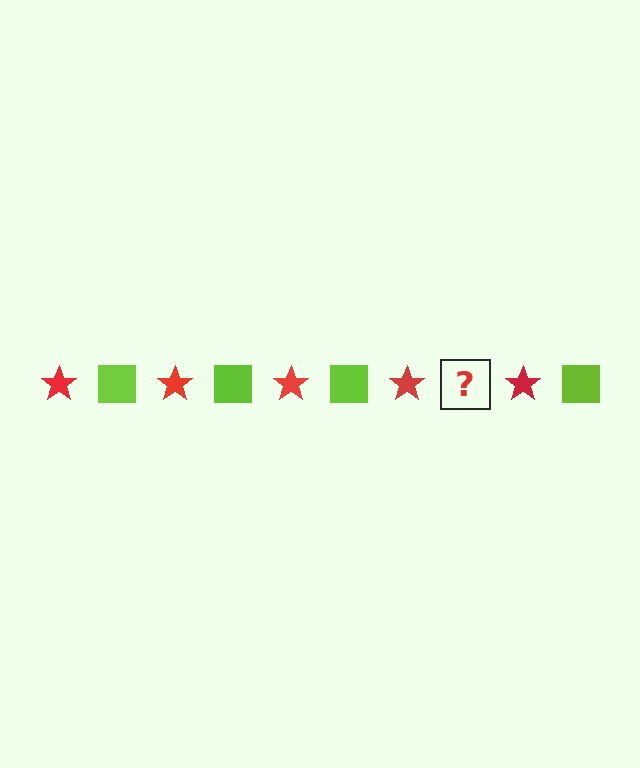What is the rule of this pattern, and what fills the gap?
The rule is that the pattern alternates between red star and lime square. The gap should be filled with a lime square.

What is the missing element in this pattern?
The missing element is a lime square.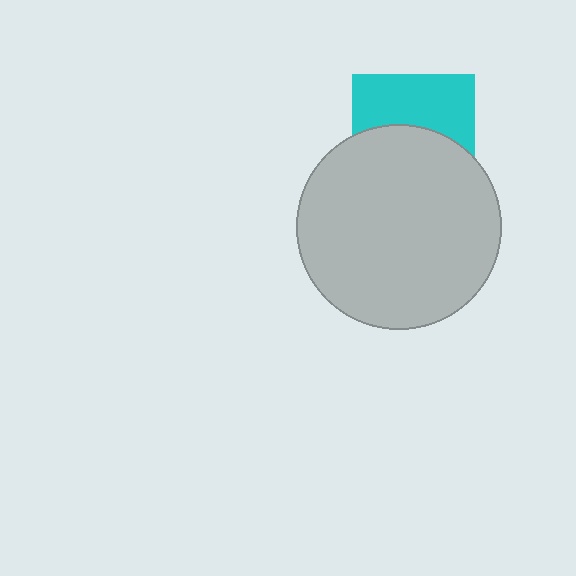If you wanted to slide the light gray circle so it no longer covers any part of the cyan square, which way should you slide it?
Slide it down — that is the most direct way to separate the two shapes.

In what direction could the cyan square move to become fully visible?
The cyan square could move up. That would shift it out from behind the light gray circle entirely.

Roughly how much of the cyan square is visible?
About half of it is visible (roughly 48%).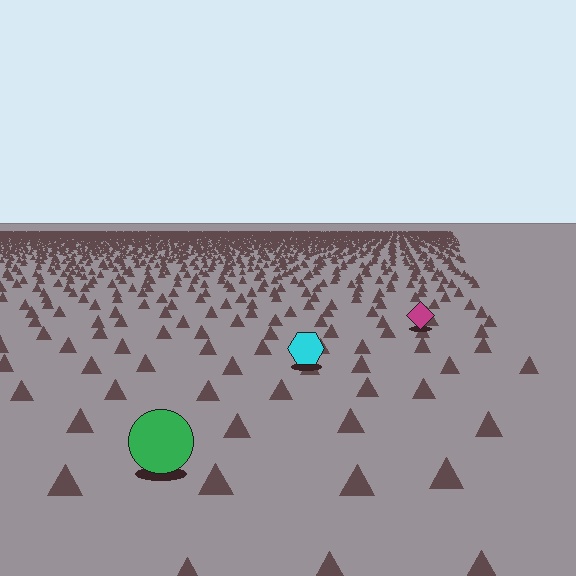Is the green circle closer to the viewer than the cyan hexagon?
Yes. The green circle is closer — you can tell from the texture gradient: the ground texture is coarser near it.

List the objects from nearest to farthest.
From nearest to farthest: the green circle, the cyan hexagon, the magenta diamond.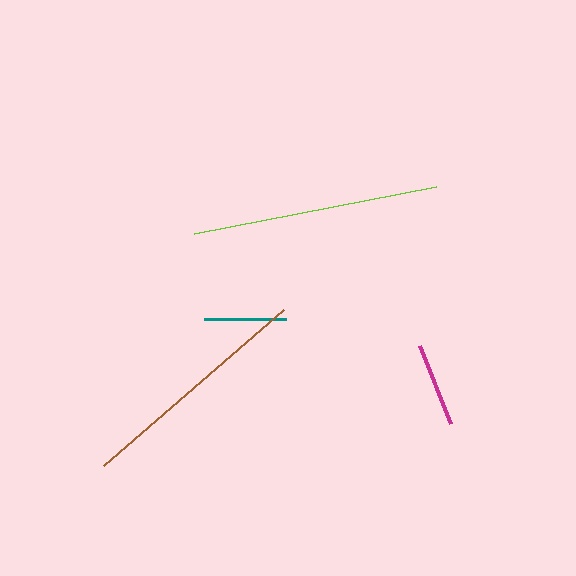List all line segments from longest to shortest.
From longest to shortest: lime, brown, magenta, teal.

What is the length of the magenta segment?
The magenta segment is approximately 85 pixels long.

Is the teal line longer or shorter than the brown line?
The brown line is longer than the teal line.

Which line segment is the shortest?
The teal line is the shortest at approximately 82 pixels.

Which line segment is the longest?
The lime line is the longest at approximately 247 pixels.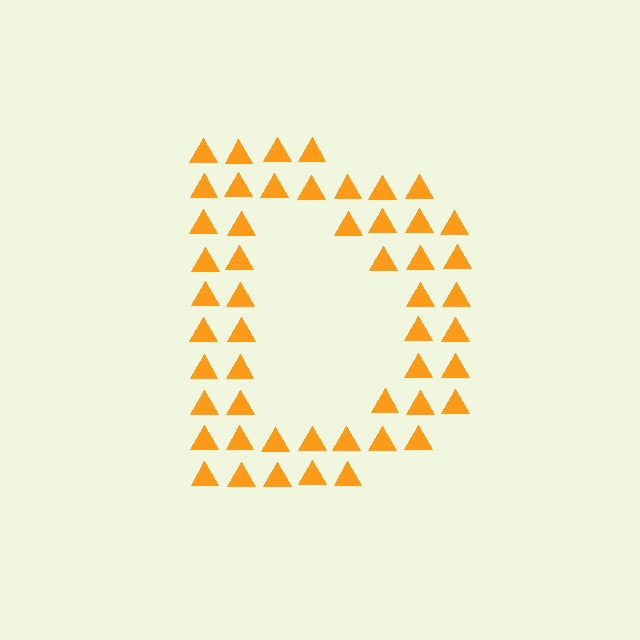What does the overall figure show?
The overall figure shows the letter D.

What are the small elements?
The small elements are triangles.